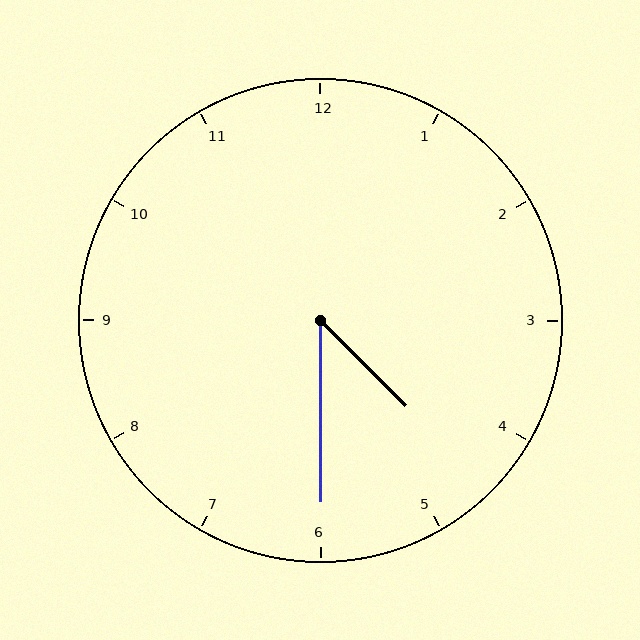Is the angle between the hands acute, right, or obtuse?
It is acute.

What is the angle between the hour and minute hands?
Approximately 45 degrees.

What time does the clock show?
4:30.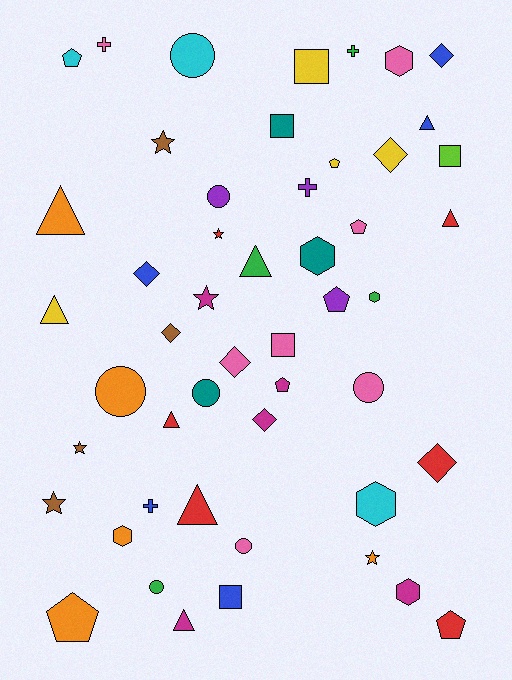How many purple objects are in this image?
There are 3 purple objects.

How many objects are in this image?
There are 50 objects.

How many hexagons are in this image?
There are 6 hexagons.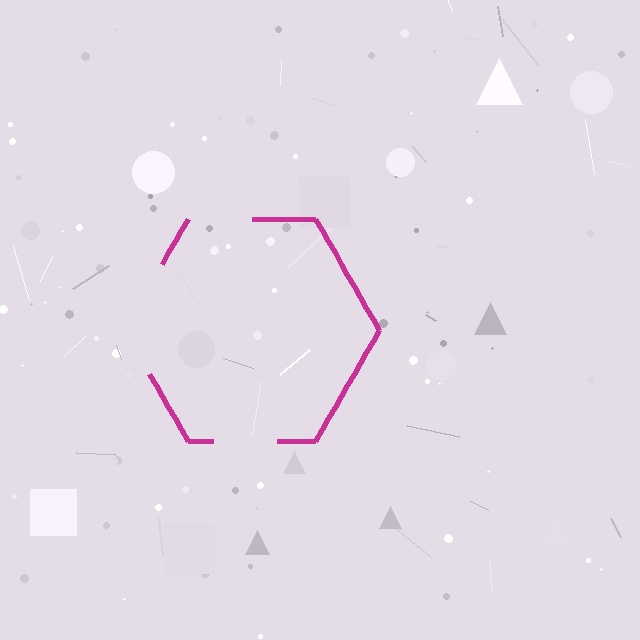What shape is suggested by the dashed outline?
The dashed outline suggests a hexagon.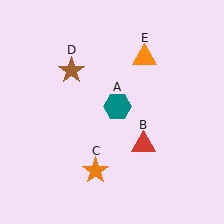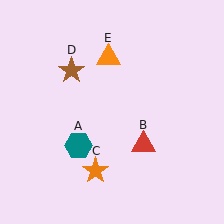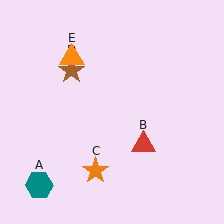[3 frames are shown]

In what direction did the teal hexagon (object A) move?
The teal hexagon (object A) moved down and to the left.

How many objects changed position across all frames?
2 objects changed position: teal hexagon (object A), orange triangle (object E).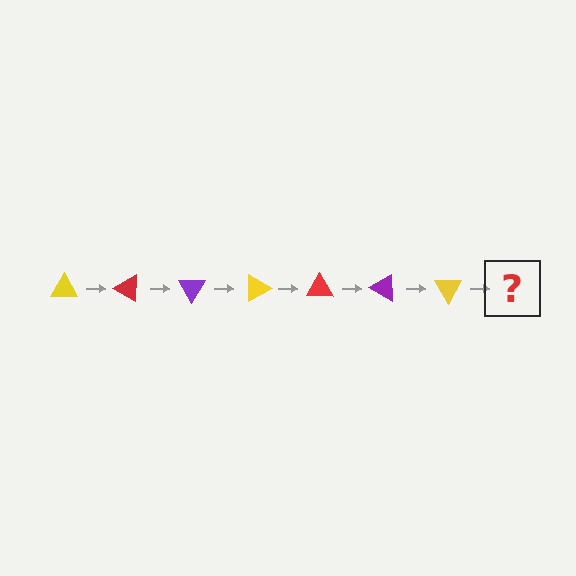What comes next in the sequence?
The next element should be a red triangle, rotated 210 degrees from the start.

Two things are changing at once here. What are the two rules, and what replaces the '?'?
The two rules are that it rotates 30 degrees each step and the color cycles through yellow, red, and purple. The '?' should be a red triangle, rotated 210 degrees from the start.